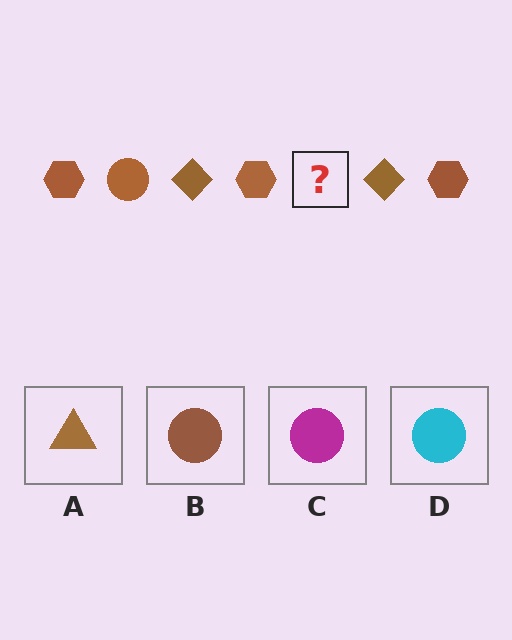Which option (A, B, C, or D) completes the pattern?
B.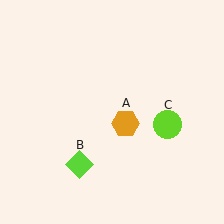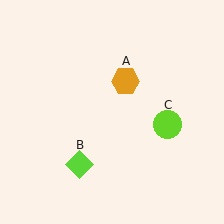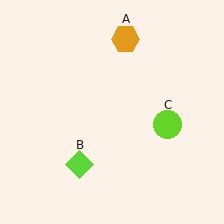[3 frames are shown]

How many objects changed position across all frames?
1 object changed position: orange hexagon (object A).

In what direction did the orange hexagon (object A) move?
The orange hexagon (object A) moved up.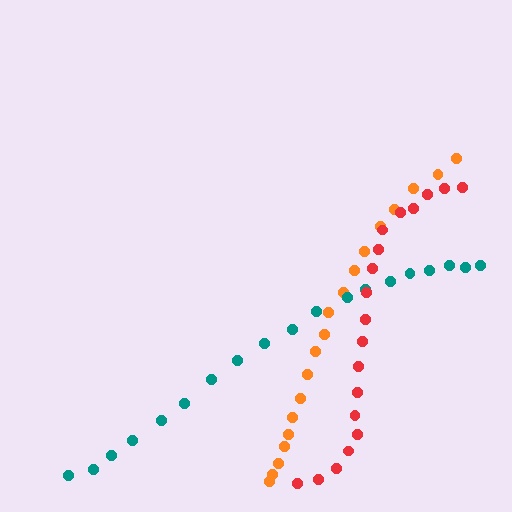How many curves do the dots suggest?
There are 3 distinct paths.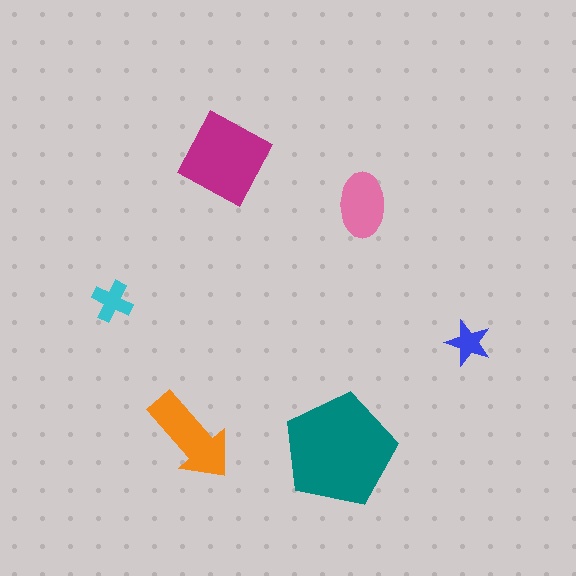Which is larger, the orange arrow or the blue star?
The orange arrow.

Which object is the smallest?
The blue star.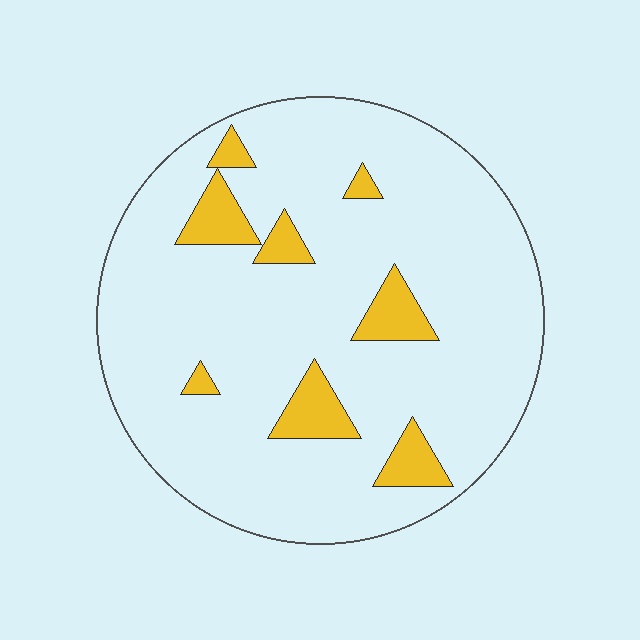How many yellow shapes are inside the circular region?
8.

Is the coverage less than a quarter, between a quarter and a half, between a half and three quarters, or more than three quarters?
Less than a quarter.